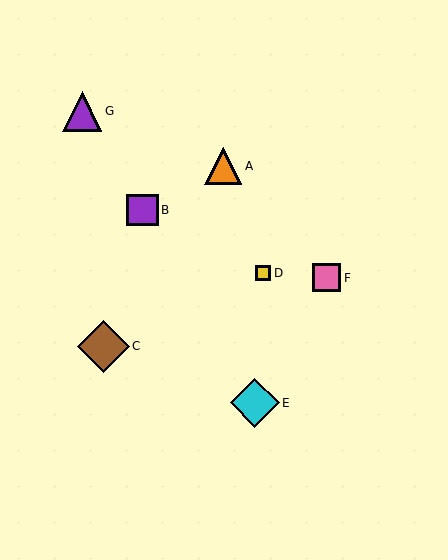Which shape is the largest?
The brown diamond (labeled C) is the largest.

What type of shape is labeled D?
Shape D is a yellow square.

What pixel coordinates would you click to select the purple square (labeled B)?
Click at (143, 210) to select the purple square B.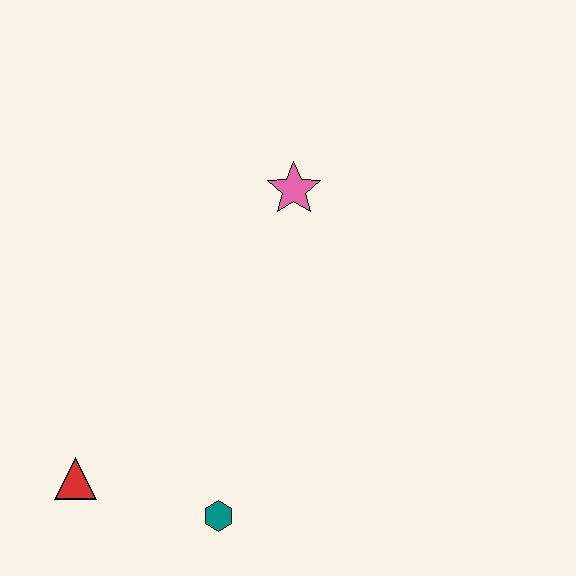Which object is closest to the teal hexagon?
The red triangle is closest to the teal hexagon.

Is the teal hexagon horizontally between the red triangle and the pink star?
Yes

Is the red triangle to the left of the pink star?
Yes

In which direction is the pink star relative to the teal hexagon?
The pink star is above the teal hexagon.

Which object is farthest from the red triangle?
The pink star is farthest from the red triangle.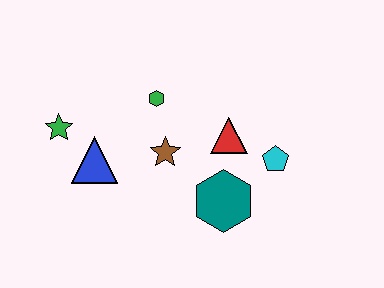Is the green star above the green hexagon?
No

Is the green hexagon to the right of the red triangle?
No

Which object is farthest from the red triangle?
The green star is farthest from the red triangle.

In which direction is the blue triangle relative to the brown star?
The blue triangle is to the left of the brown star.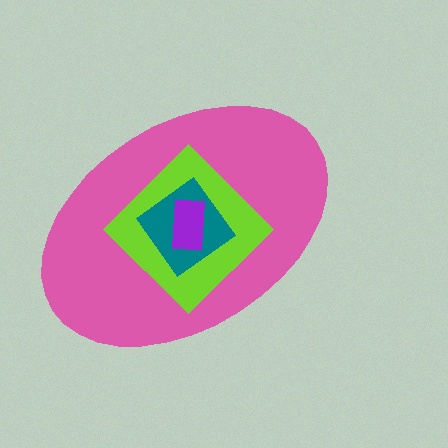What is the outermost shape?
The pink ellipse.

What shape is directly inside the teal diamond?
The purple rectangle.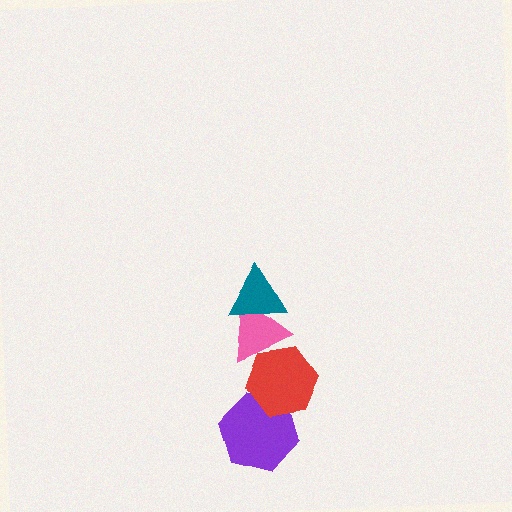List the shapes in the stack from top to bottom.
From top to bottom: the teal triangle, the pink triangle, the red hexagon, the purple hexagon.